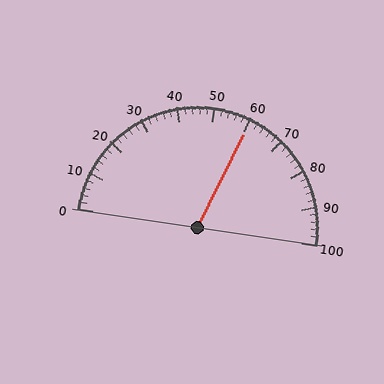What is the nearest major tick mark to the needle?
The nearest major tick mark is 60.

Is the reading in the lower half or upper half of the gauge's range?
The reading is in the upper half of the range (0 to 100).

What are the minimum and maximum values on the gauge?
The gauge ranges from 0 to 100.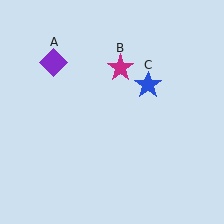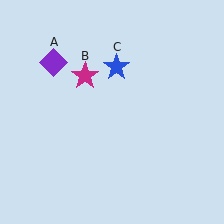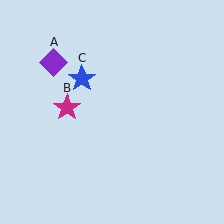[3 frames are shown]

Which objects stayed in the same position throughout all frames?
Purple diamond (object A) remained stationary.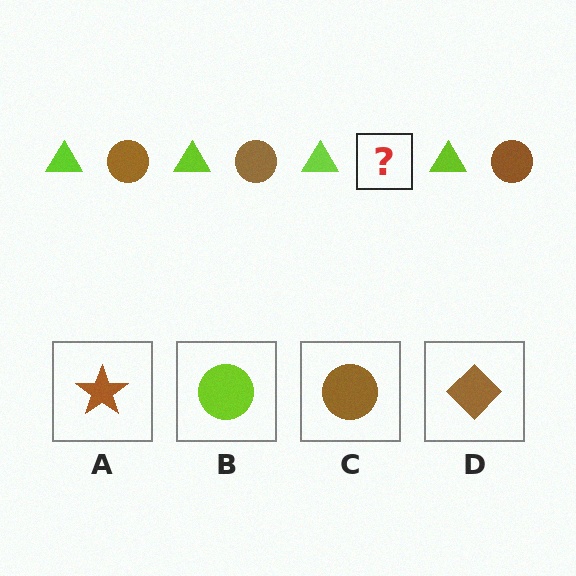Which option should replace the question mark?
Option C.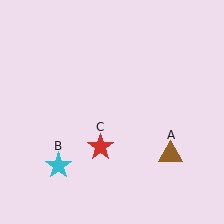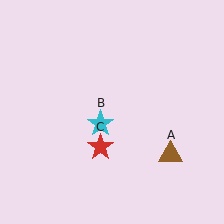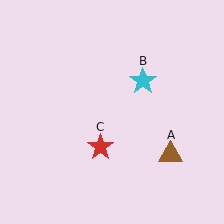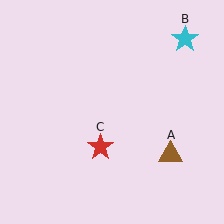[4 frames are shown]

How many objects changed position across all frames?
1 object changed position: cyan star (object B).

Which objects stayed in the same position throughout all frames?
Brown triangle (object A) and red star (object C) remained stationary.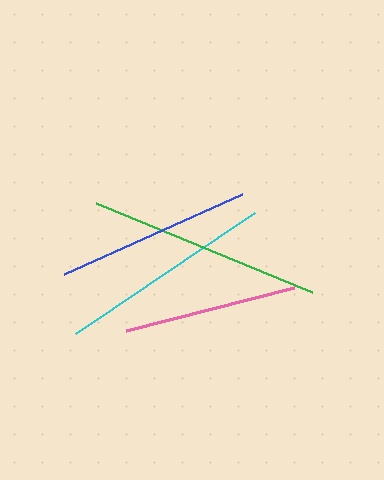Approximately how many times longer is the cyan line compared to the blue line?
The cyan line is approximately 1.1 times the length of the blue line.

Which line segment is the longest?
The green line is the longest at approximately 234 pixels.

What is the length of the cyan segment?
The cyan segment is approximately 217 pixels long.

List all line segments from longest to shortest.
From longest to shortest: green, cyan, blue, pink.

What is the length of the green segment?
The green segment is approximately 234 pixels long.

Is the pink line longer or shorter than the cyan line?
The cyan line is longer than the pink line.